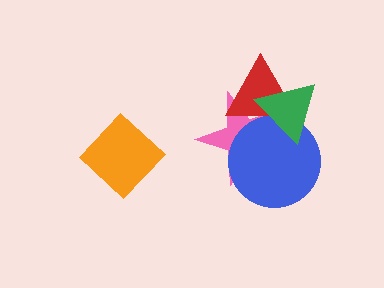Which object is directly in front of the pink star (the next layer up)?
The blue circle is directly in front of the pink star.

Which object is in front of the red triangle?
The green triangle is in front of the red triangle.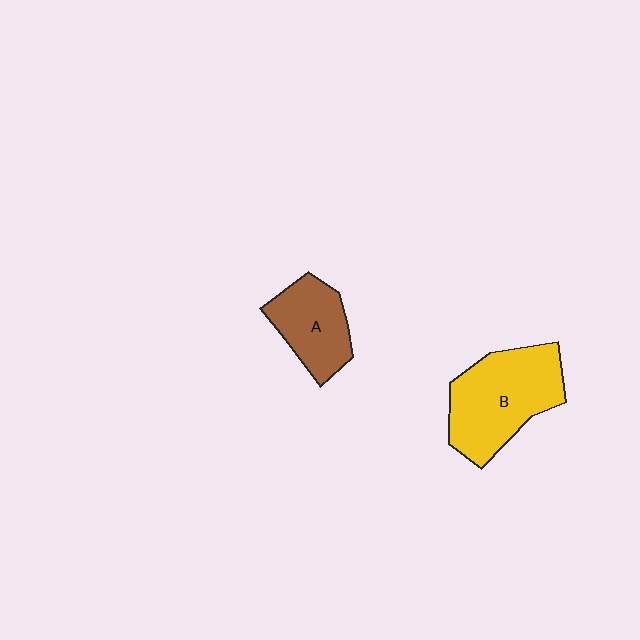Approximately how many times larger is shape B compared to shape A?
Approximately 1.6 times.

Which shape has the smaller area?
Shape A (brown).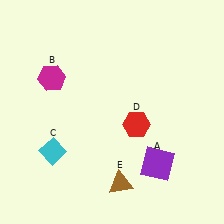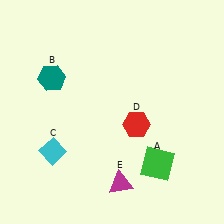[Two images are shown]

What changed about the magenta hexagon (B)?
In Image 1, B is magenta. In Image 2, it changed to teal.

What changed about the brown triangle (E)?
In Image 1, E is brown. In Image 2, it changed to magenta.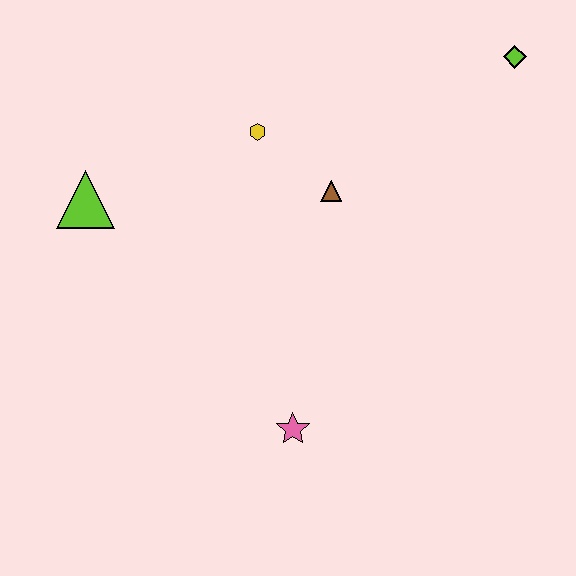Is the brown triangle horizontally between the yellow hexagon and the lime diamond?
Yes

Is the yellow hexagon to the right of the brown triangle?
No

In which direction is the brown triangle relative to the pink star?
The brown triangle is above the pink star.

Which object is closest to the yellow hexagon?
The brown triangle is closest to the yellow hexagon.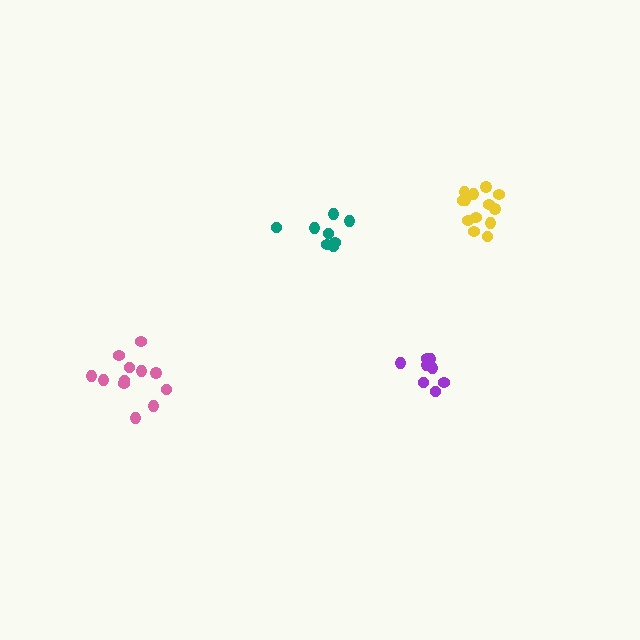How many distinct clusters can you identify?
There are 4 distinct clusters.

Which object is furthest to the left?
The pink cluster is leftmost.